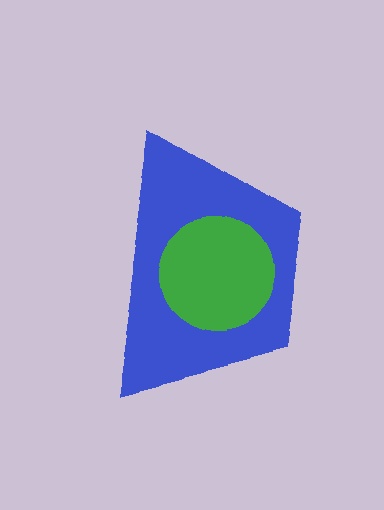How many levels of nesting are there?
2.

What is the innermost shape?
The green circle.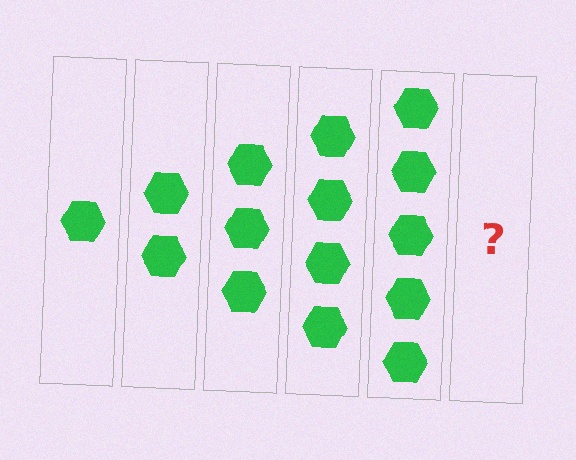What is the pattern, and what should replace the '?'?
The pattern is that each step adds one more hexagon. The '?' should be 6 hexagons.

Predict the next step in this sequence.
The next step is 6 hexagons.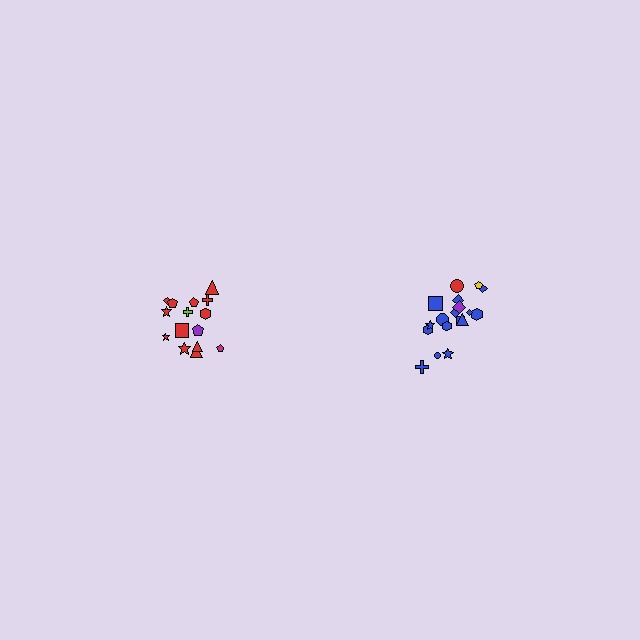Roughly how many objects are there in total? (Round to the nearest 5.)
Roughly 35 objects in total.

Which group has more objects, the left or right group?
The right group.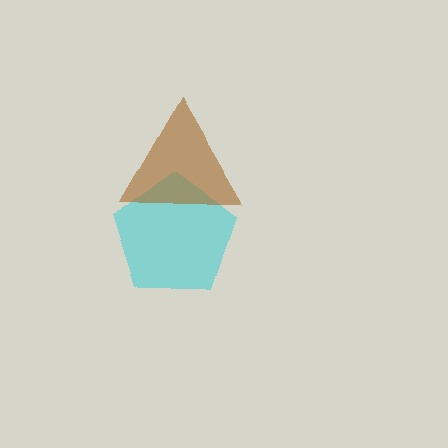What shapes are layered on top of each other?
The layered shapes are: a cyan pentagon, a brown triangle.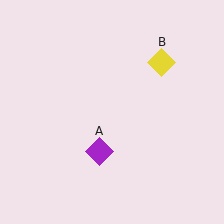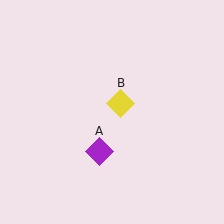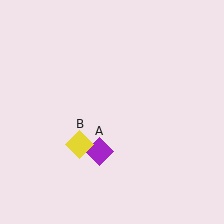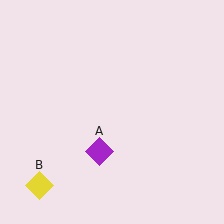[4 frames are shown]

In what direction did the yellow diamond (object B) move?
The yellow diamond (object B) moved down and to the left.